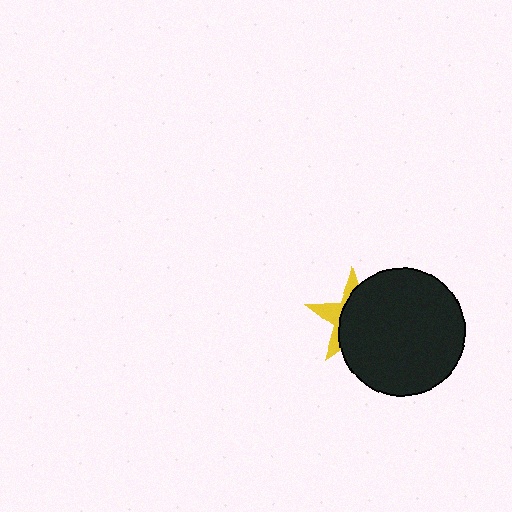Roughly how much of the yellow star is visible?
A small part of it is visible (roughly 33%).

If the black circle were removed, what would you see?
You would see the complete yellow star.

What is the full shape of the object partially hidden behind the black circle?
The partially hidden object is a yellow star.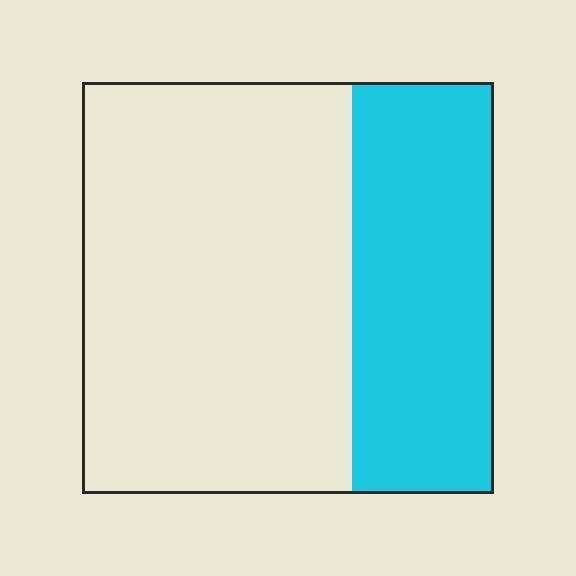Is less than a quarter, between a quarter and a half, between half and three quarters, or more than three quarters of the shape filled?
Between a quarter and a half.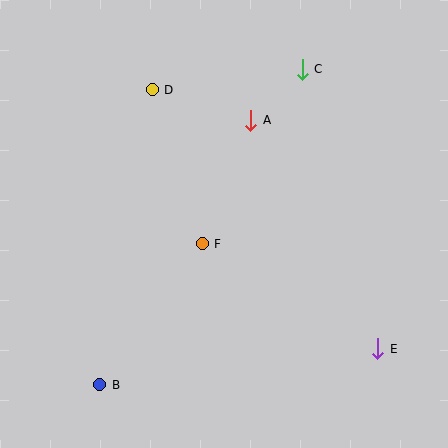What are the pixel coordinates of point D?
Point D is at (152, 90).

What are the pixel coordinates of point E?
Point E is at (378, 349).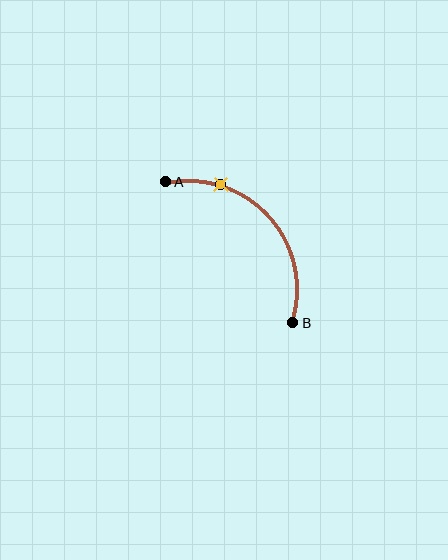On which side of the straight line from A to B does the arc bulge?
The arc bulges above and to the right of the straight line connecting A and B.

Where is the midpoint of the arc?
The arc midpoint is the point on the curve farthest from the straight line joining A and B. It sits above and to the right of that line.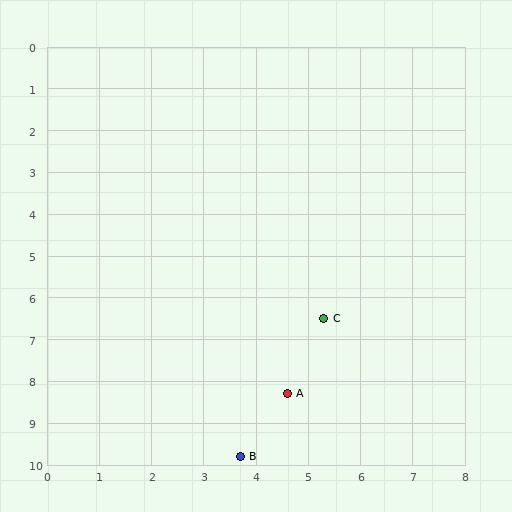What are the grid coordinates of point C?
Point C is at approximately (5.3, 6.5).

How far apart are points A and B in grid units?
Points A and B are about 1.7 grid units apart.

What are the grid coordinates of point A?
Point A is at approximately (4.6, 8.3).